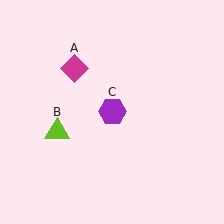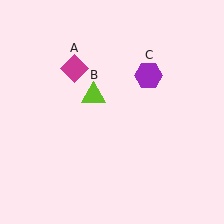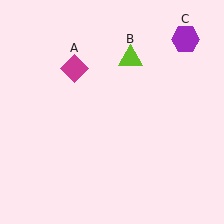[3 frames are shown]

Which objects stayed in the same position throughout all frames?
Magenta diamond (object A) remained stationary.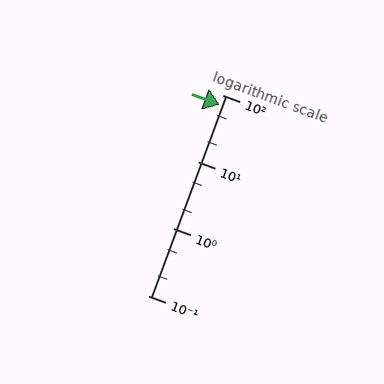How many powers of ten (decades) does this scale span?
The scale spans 3 decades, from 0.1 to 100.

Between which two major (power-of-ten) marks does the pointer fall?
The pointer is between 10 and 100.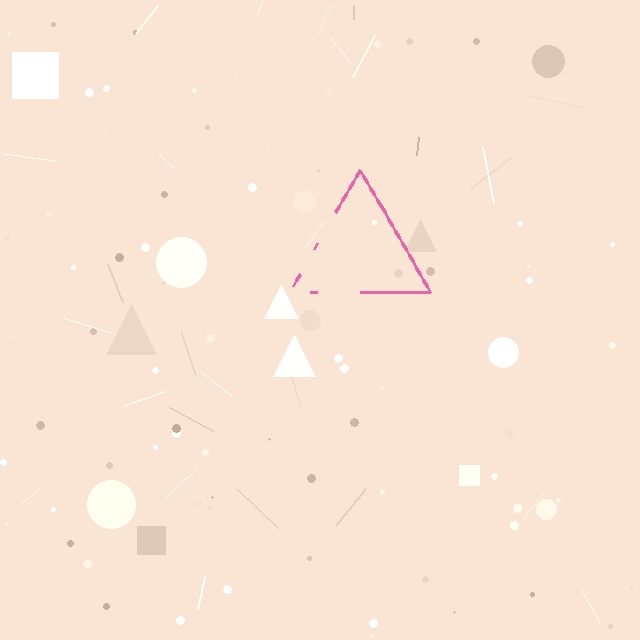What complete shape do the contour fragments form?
The contour fragments form a triangle.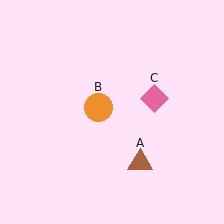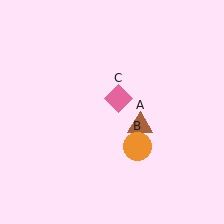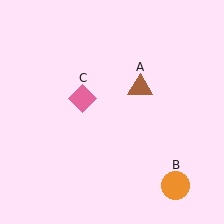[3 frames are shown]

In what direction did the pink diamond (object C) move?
The pink diamond (object C) moved left.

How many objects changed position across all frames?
3 objects changed position: brown triangle (object A), orange circle (object B), pink diamond (object C).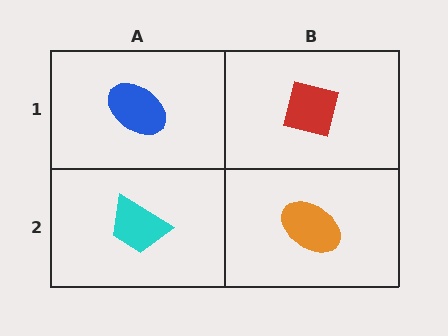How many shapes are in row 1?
2 shapes.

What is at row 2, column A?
A cyan trapezoid.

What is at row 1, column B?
A red square.